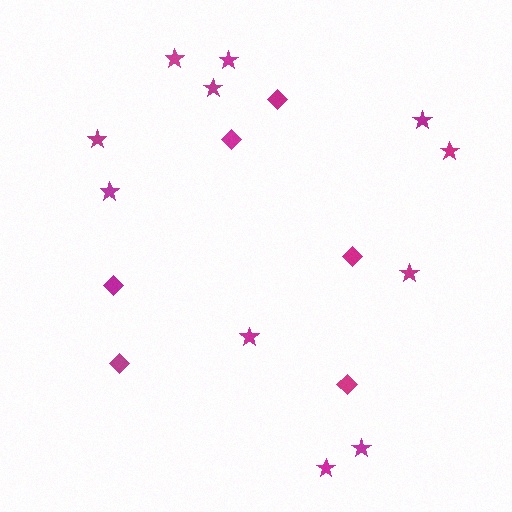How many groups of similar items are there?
There are 2 groups: one group of diamonds (6) and one group of stars (11).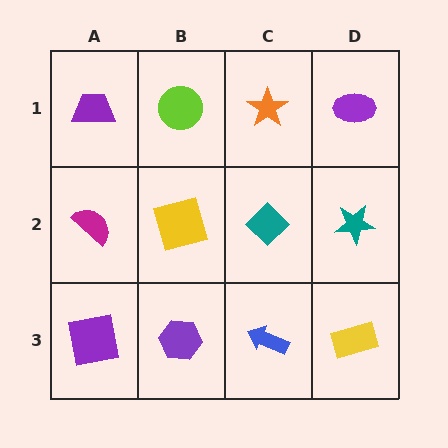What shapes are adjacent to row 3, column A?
A magenta semicircle (row 2, column A), a purple hexagon (row 3, column B).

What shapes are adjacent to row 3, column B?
A yellow square (row 2, column B), a purple square (row 3, column A), a blue arrow (row 3, column C).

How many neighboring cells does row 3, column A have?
2.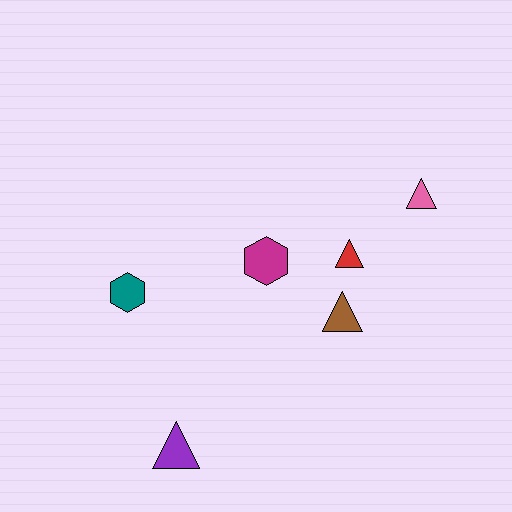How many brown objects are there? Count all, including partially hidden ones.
There is 1 brown object.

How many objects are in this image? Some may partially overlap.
There are 6 objects.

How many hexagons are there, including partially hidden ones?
There are 2 hexagons.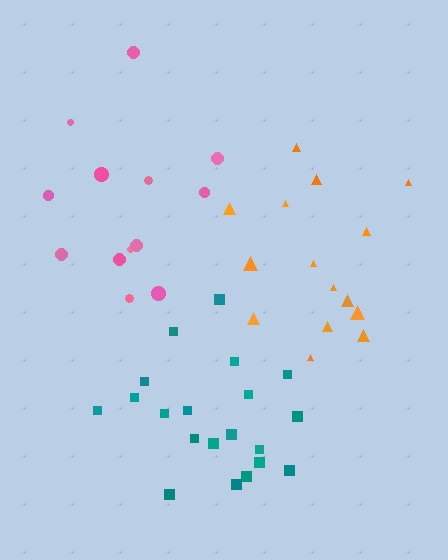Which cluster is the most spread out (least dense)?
Pink.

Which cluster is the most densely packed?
Orange.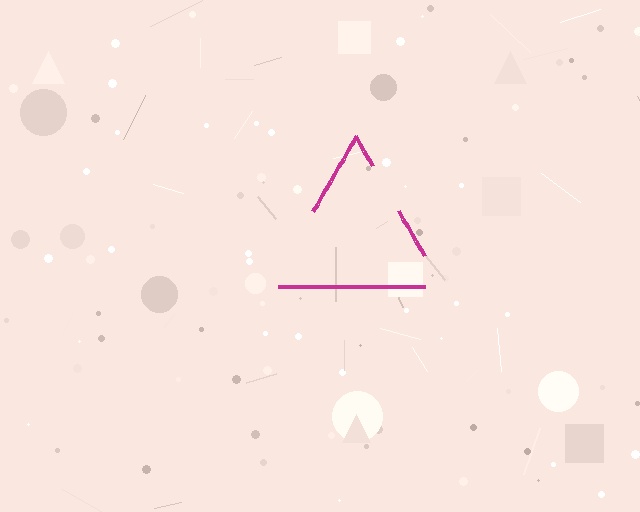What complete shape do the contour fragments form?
The contour fragments form a triangle.